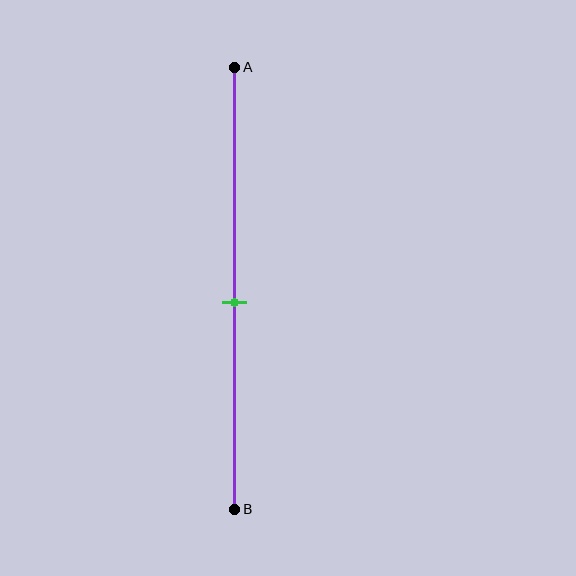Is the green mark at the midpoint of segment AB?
No, the mark is at about 55% from A, not at the 50% midpoint.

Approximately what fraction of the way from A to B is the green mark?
The green mark is approximately 55% of the way from A to B.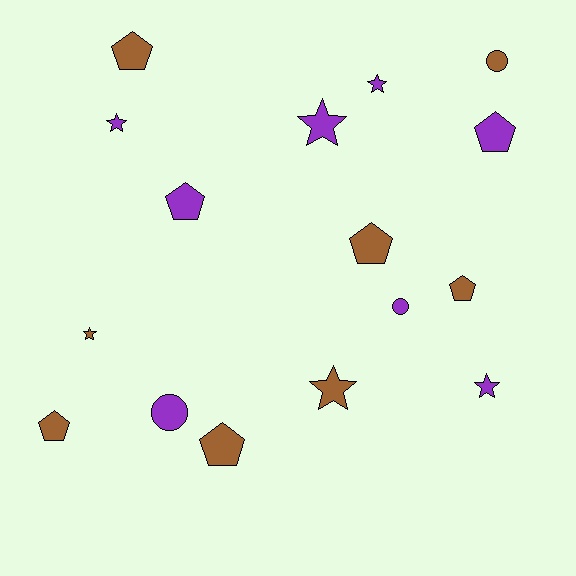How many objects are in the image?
There are 16 objects.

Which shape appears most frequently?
Pentagon, with 7 objects.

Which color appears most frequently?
Purple, with 8 objects.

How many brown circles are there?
There is 1 brown circle.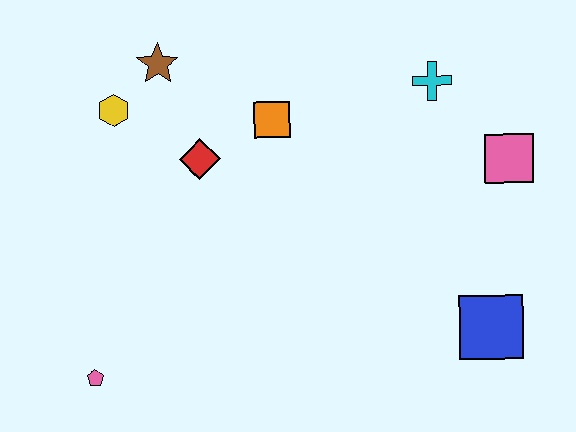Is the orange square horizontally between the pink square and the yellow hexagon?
Yes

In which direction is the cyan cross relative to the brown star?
The cyan cross is to the right of the brown star.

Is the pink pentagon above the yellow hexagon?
No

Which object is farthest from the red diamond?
The blue square is farthest from the red diamond.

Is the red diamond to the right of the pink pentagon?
Yes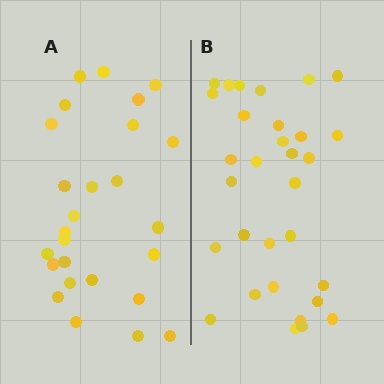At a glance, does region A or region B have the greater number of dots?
Region B (the right region) has more dots.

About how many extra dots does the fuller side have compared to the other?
Region B has about 5 more dots than region A.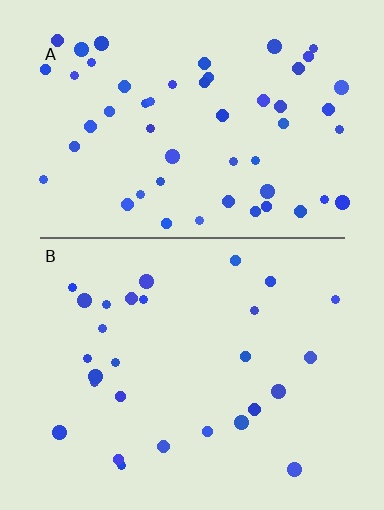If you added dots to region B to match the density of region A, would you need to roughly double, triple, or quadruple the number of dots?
Approximately double.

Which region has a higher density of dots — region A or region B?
A (the top).